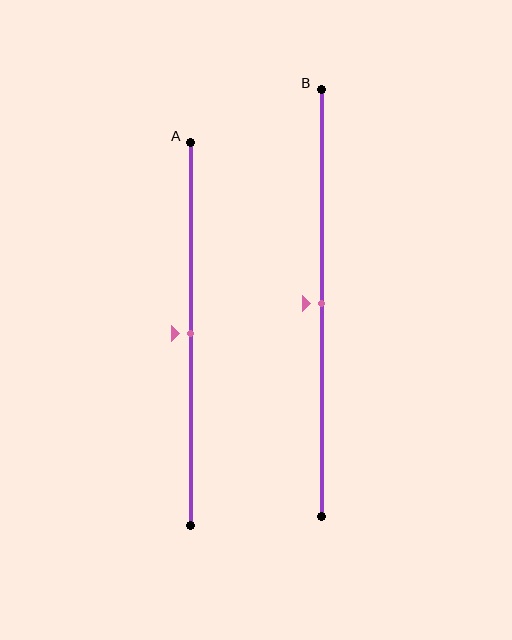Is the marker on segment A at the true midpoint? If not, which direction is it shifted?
Yes, the marker on segment A is at the true midpoint.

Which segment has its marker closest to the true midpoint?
Segment A has its marker closest to the true midpoint.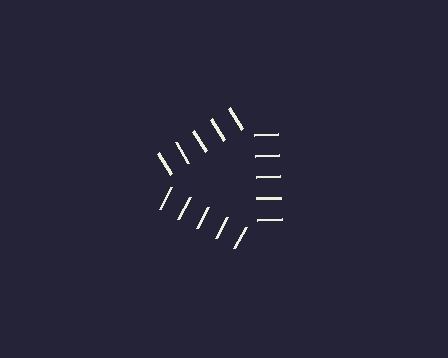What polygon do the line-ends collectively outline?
An illusory triangle — the line segments terminate on its edges but no continuous stroke is drawn.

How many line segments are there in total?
15 — 5 along each of the 3 edges.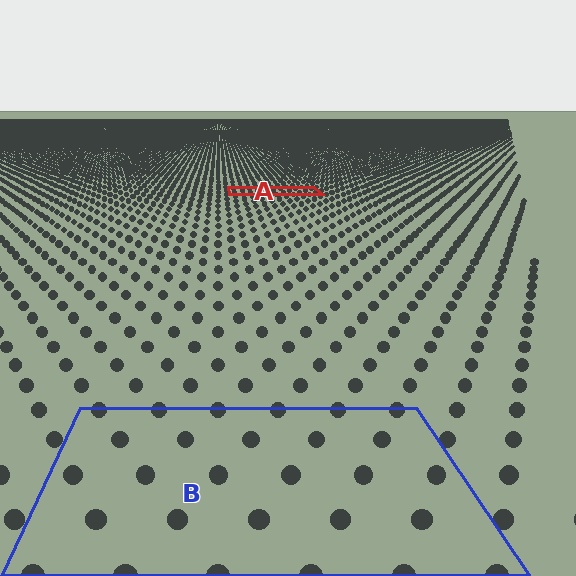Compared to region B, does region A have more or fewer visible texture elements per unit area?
Region A has more texture elements per unit area — they are packed more densely because it is farther away.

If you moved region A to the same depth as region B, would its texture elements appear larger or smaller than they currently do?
They would appear larger. At a closer depth, the same texture elements are projected at a bigger on-screen size.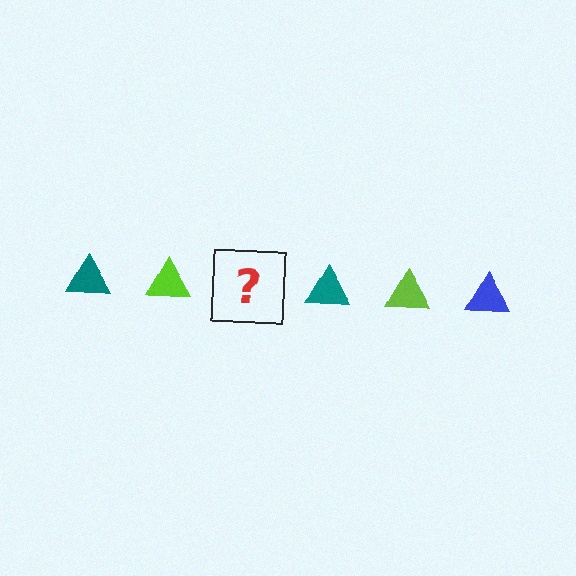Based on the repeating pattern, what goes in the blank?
The blank should be a blue triangle.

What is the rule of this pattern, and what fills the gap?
The rule is that the pattern cycles through teal, lime, blue triangles. The gap should be filled with a blue triangle.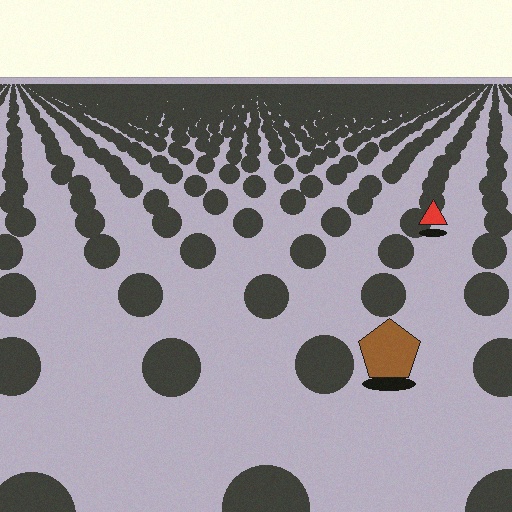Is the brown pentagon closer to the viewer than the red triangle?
Yes. The brown pentagon is closer — you can tell from the texture gradient: the ground texture is coarser near it.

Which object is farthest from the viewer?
The red triangle is farthest from the viewer. It appears smaller and the ground texture around it is denser.